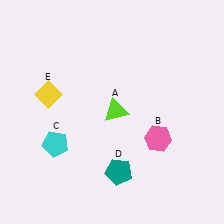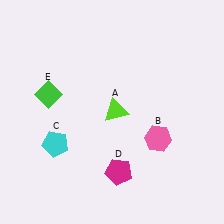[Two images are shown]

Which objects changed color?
D changed from teal to magenta. E changed from yellow to green.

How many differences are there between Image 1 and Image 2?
There are 2 differences between the two images.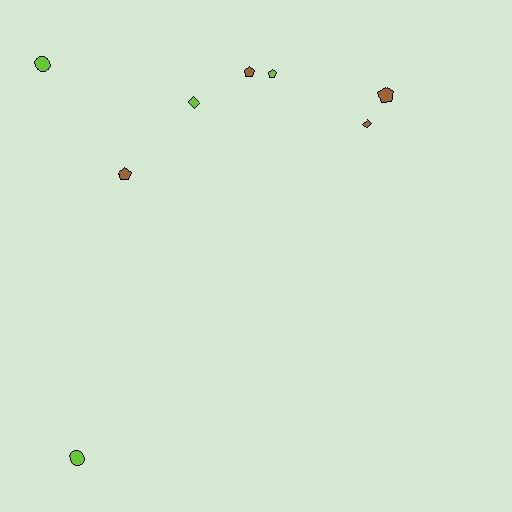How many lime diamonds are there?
There is 1 lime diamond.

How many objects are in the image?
There are 8 objects.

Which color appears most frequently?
Brown, with 4 objects.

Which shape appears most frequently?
Pentagon, with 4 objects.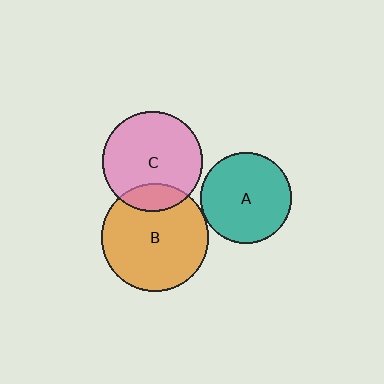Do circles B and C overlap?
Yes.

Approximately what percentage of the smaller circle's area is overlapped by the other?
Approximately 20%.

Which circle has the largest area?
Circle B (orange).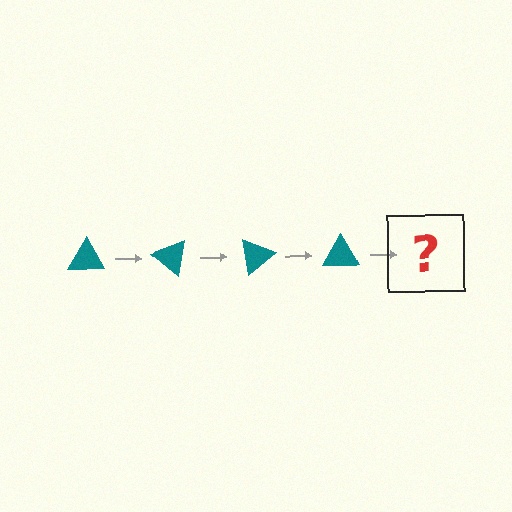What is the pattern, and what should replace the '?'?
The pattern is that the triangle rotates 40 degrees each step. The '?' should be a teal triangle rotated 160 degrees.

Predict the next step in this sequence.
The next step is a teal triangle rotated 160 degrees.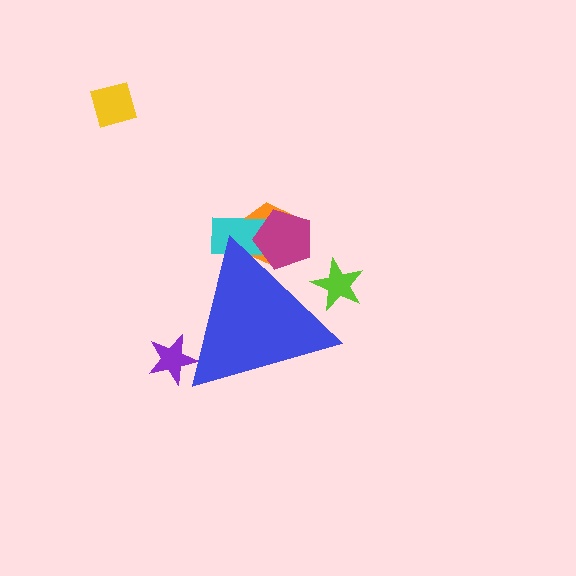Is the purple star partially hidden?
Yes, the purple star is partially hidden behind the blue triangle.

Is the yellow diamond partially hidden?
No, the yellow diamond is fully visible.